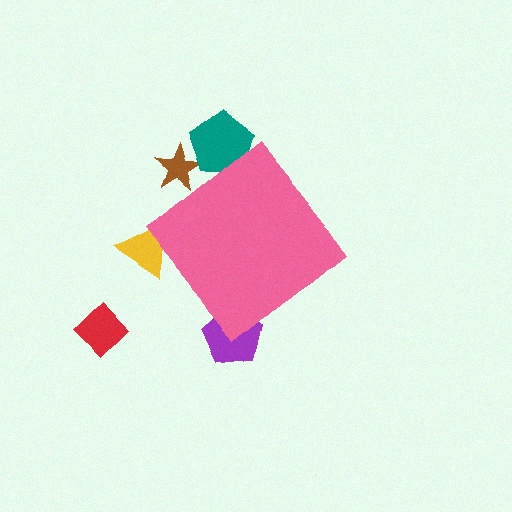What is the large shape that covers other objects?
A pink diamond.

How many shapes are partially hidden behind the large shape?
4 shapes are partially hidden.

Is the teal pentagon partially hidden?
Yes, the teal pentagon is partially hidden behind the pink diamond.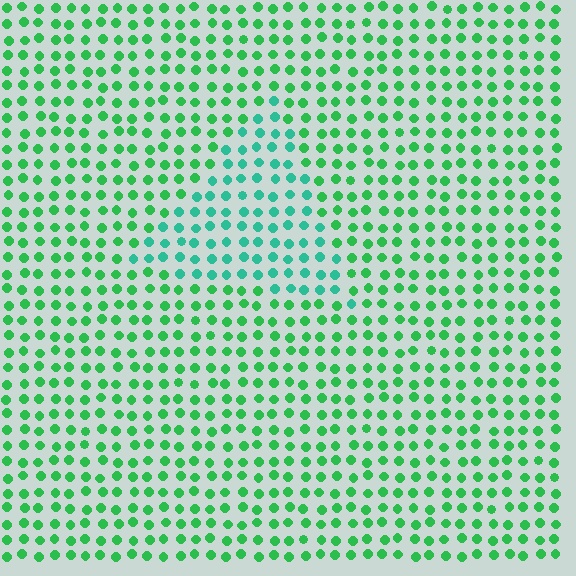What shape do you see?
I see a triangle.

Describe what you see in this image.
The image is filled with small green elements in a uniform arrangement. A triangle-shaped region is visible where the elements are tinted to a slightly different hue, forming a subtle color boundary.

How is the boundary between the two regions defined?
The boundary is defined purely by a slight shift in hue (about 31 degrees). Spacing, size, and orientation are identical on both sides.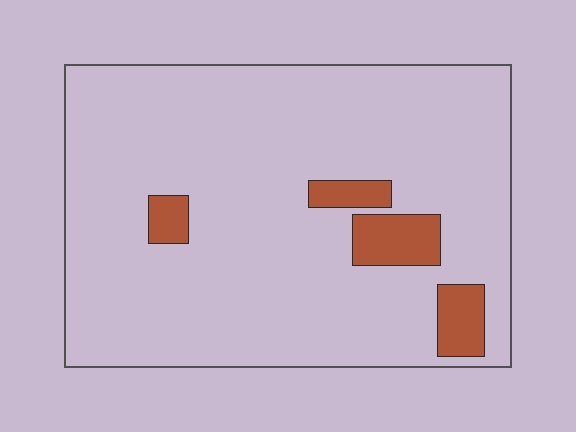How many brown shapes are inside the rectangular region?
4.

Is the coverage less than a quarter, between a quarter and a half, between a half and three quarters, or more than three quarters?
Less than a quarter.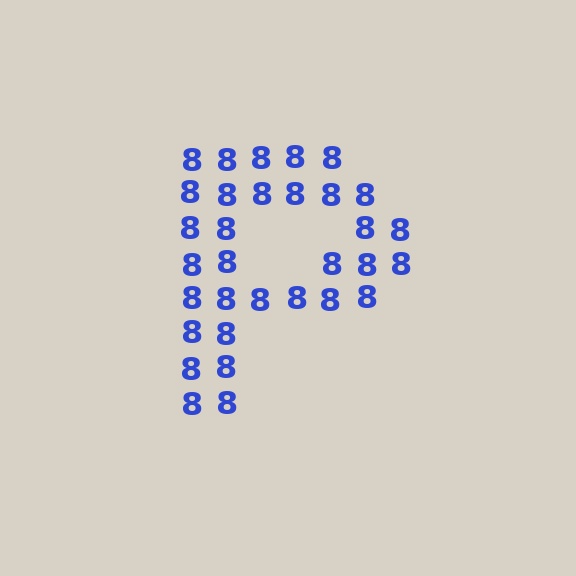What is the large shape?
The large shape is the letter P.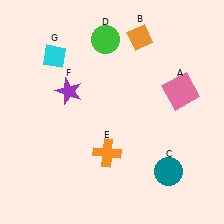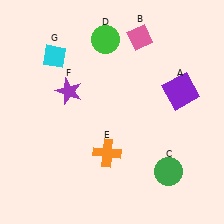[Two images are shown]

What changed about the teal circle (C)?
In Image 1, C is teal. In Image 2, it changed to green.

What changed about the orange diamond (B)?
In Image 1, B is orange. In Image 2, it changed to pink.